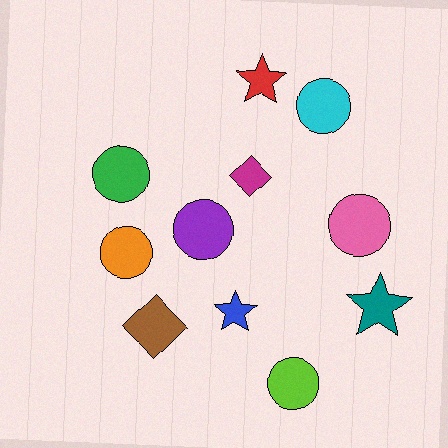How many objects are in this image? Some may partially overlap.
There are 11 objects.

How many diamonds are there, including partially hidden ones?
There are 2 diamonds.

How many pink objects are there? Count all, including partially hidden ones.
There is 1 pink object.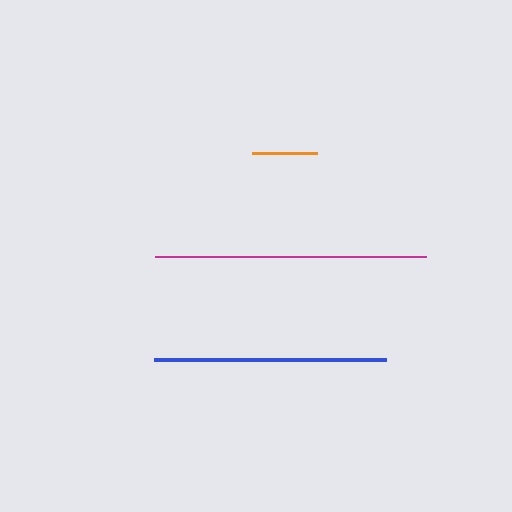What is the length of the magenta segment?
The magenta segment is approximately 271 pixels long.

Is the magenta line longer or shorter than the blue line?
The magenta line is longer than the blue line.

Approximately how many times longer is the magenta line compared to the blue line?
The magenta line is approximately 1.2 times the length of the blue line.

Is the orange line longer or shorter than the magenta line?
The magenta line is longer than the orange line.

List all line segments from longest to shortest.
From longest to shortest: magenta, blue, orange.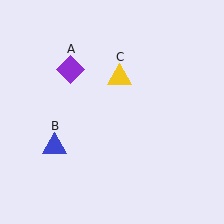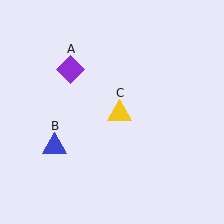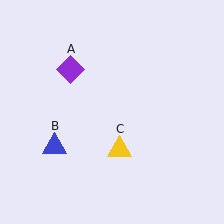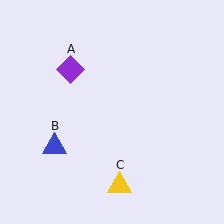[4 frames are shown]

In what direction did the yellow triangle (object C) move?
The yellow triangle (object C) moved down.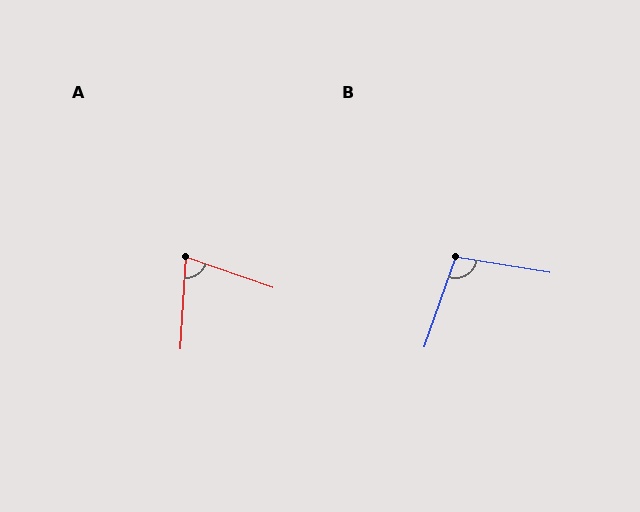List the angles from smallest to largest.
A (74°), B (100°).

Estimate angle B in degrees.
Approximately 100 degrees.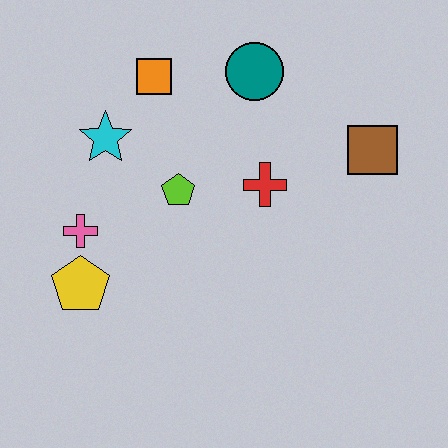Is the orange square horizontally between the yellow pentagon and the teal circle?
Yes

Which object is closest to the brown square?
The red cross is closest to the brown square.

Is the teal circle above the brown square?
Yes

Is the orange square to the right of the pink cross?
Yes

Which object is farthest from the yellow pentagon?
The brown square is farthest from the yellow pentagon.